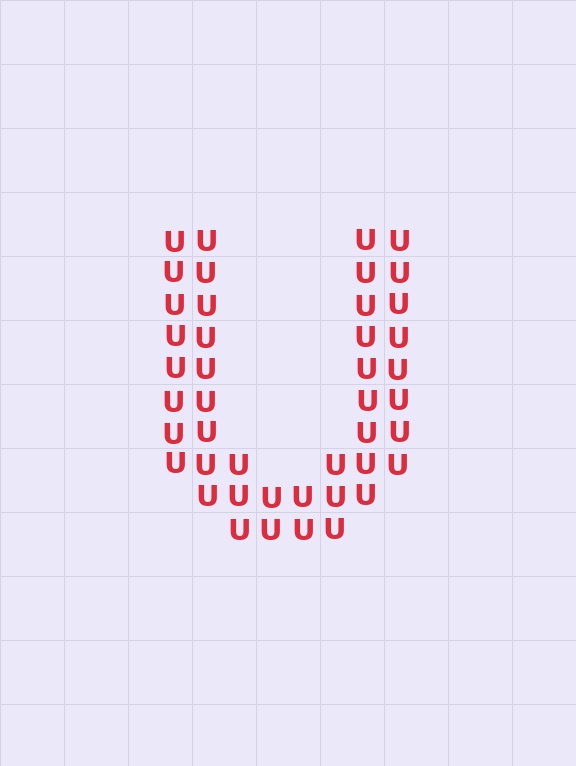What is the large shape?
The large shape is the letter U.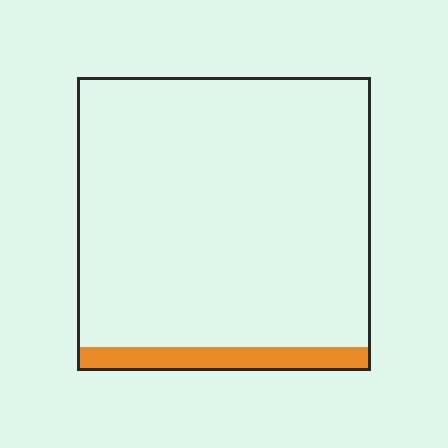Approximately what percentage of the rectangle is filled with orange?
Approximately 10%.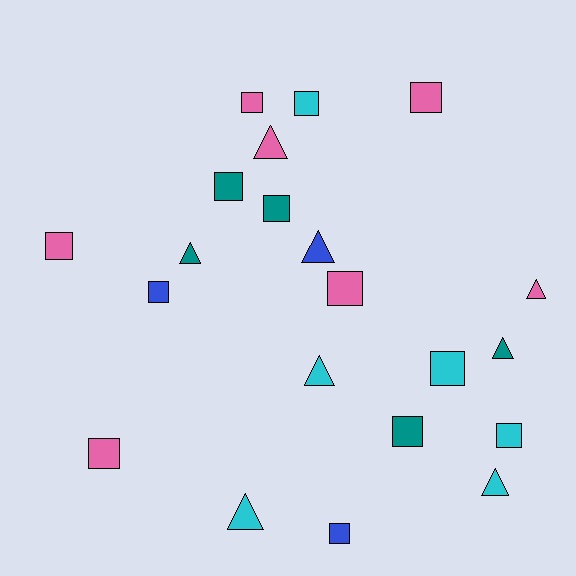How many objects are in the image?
There are 21 objects.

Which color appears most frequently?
Pink, with 7 objects.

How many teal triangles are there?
There are 2 teal triangles.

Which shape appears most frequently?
Square, with 13 objects.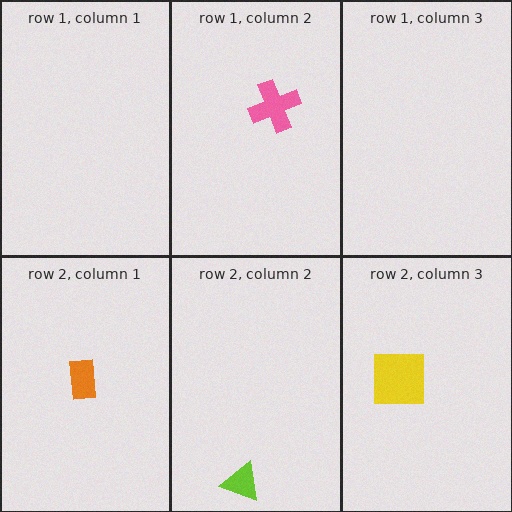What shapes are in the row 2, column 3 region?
The yellow square.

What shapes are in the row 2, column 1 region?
The orange rectangle.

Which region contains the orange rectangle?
The row 2, column 1 region.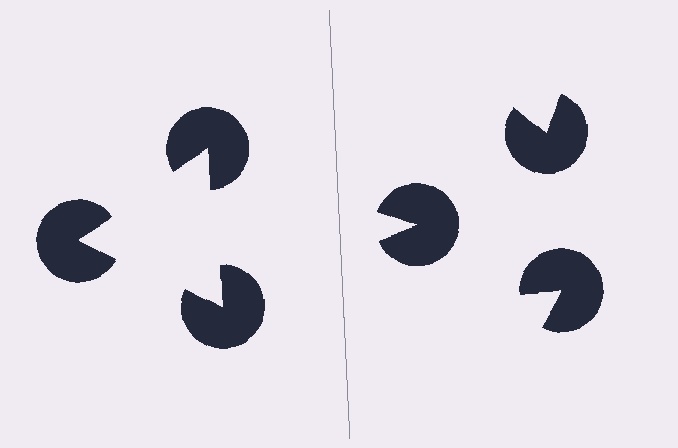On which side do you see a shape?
An illusory triangle appears on the left side. On the right side the wedge cuts are rotated, so no coherent shape forms.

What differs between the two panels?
The pac-man discs are positioned identically on both sides; only the wedge orientations differ. On the left they align to a triangle; on the right they are misaligned.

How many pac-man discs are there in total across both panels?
6 — 3 on each side.